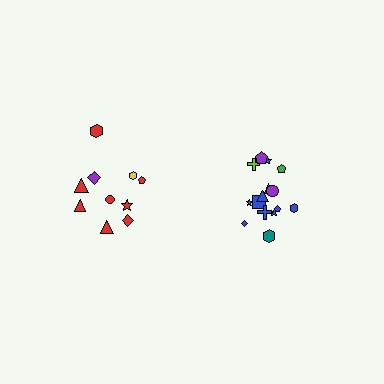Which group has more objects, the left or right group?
The right group.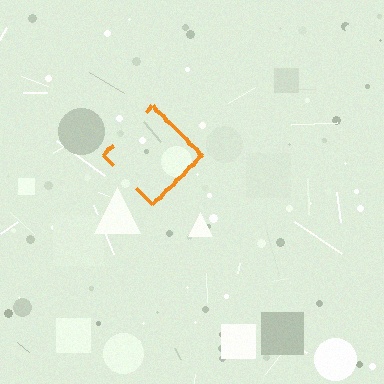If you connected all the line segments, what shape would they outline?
They would outline a diamond.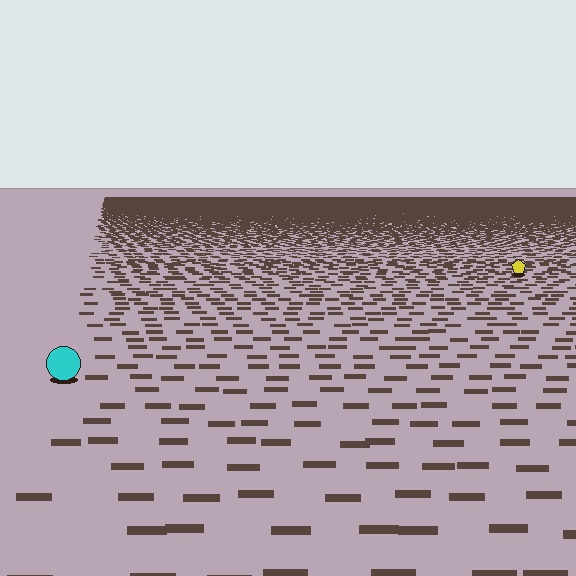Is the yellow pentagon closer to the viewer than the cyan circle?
No. The cyan circle is closer — you can tell from the texture gradient: the ground texture is coarser near it.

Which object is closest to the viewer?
The cyan circle is closest. The texture marks near it are larger and more spread out.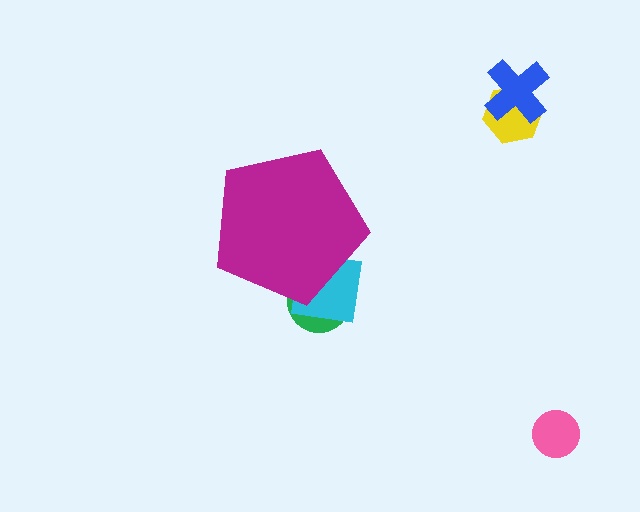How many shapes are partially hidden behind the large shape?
2 shapes are partially hidden.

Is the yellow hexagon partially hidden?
No, the yellow hexagon is fully visible.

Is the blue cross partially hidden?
No, the blue cross is fully visible.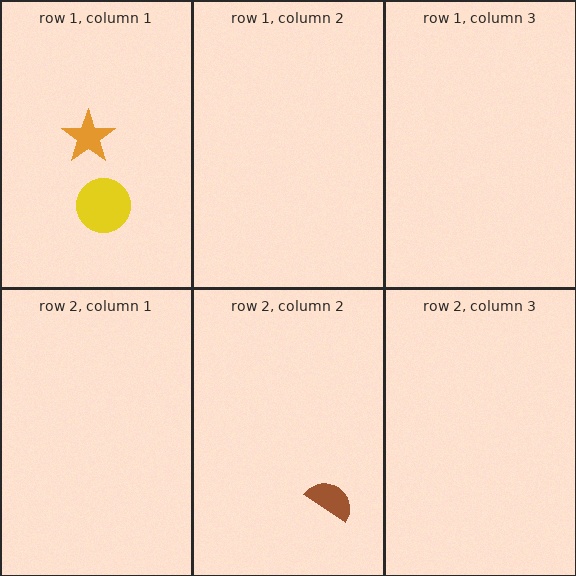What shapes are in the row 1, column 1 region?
The yellow circle, the orange star.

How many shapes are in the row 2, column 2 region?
1.